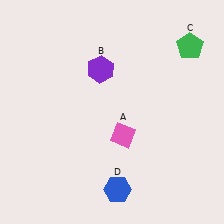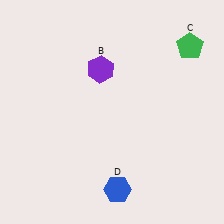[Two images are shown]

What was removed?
The pink diamond (A) was removed in Image 2.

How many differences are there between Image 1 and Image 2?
There is 1 difference between the two images.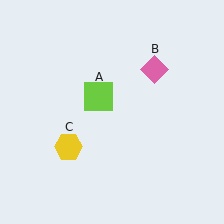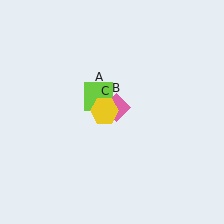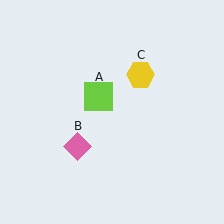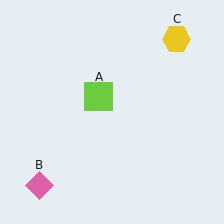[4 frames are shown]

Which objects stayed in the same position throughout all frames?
Lime square (object A) remained stationary.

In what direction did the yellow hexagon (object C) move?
The yellow hexagon (object C) moved up and to the right.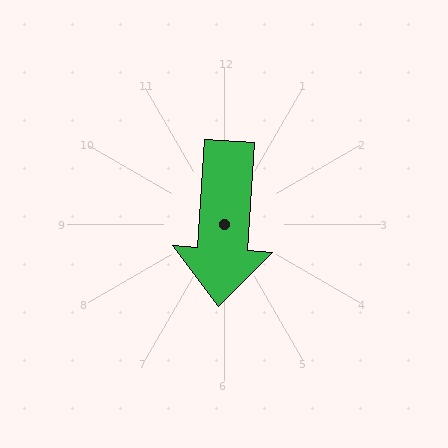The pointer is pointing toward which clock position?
Roughly 6 o'clock.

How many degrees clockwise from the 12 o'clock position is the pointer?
Approximately 184 degrees.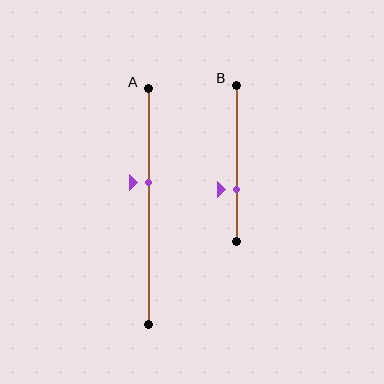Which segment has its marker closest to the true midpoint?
Segment A has its marker closest to the true midpoint.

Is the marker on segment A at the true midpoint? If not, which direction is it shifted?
No, the marker on segment A is shifted upward by about 10% of the segment length.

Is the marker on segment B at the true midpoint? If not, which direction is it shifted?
No, the marker on segment B is shifted downward by about 17% of the segment length.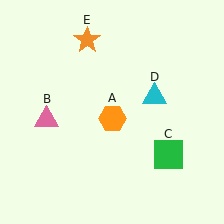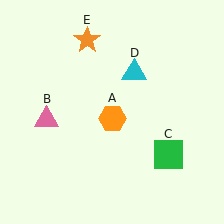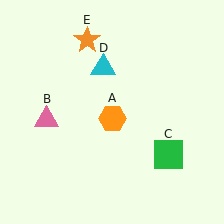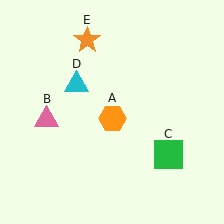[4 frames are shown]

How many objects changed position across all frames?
1 object changed position: cyan triangle (object D).